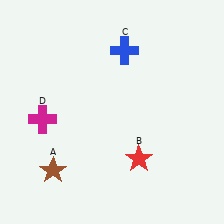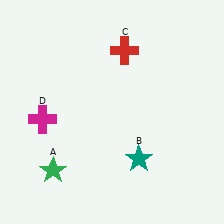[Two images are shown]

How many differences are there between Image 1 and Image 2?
There are 3 differences between the two images.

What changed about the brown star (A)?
In Image 1, A is brown. In Image 2, it changed to green.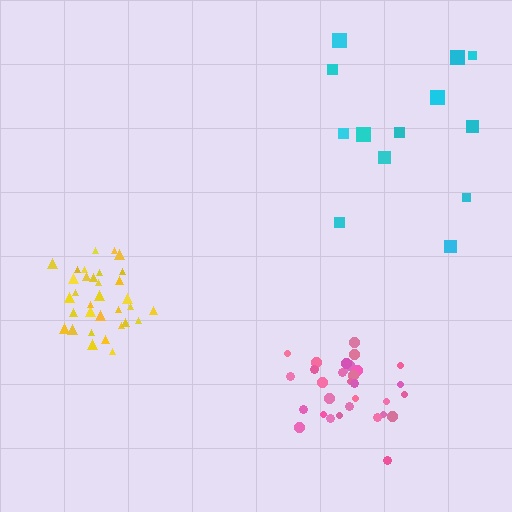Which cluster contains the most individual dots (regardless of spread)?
Yellow (33).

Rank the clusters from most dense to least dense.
yellow, pink, cyan.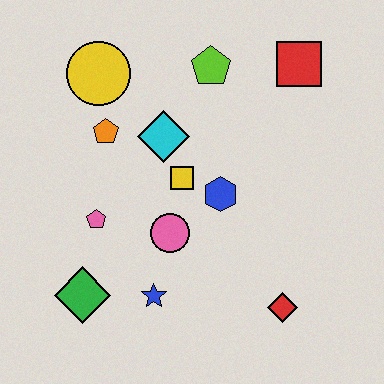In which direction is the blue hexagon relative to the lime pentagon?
The blue hexagon is below the lime pentagon.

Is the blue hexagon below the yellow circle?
Yes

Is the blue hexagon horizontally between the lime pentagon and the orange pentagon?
No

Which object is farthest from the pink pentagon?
The red square is farthest from the pink pentagon.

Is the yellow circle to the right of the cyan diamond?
No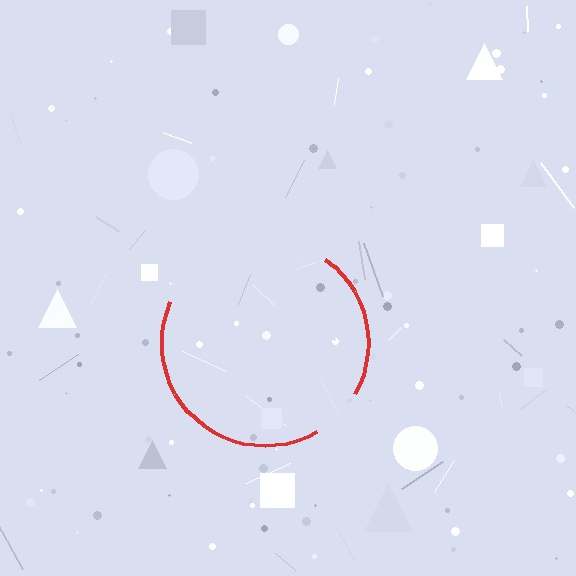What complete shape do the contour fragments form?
The contour fragments form a circle.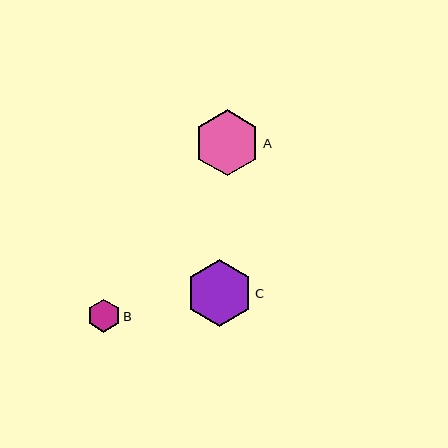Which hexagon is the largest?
Hexagon C is the largest with a size of approximately 66 pixels.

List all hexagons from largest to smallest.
From largest to smallest: C, A, B.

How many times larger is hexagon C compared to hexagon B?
Hexagon C is approximately 2.0 times the size of hexagon B.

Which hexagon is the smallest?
Hexagon B is the smallest with a size of approximately 33 pixels.